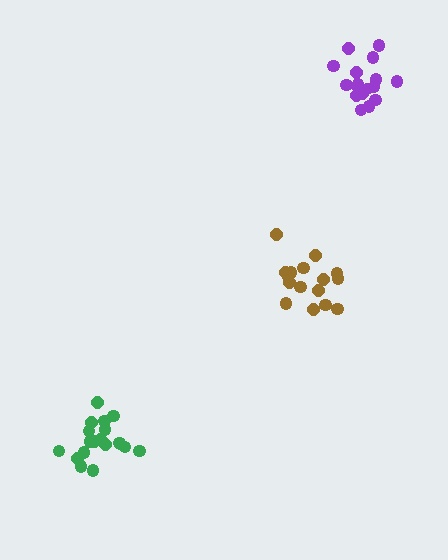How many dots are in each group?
Group 1: 19 dots, Group 2: 16 dots, Group 3: 17 dots (52 total).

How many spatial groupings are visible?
There are 3 spatial groupings.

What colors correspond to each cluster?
The clusters are colored: green, brown, purple.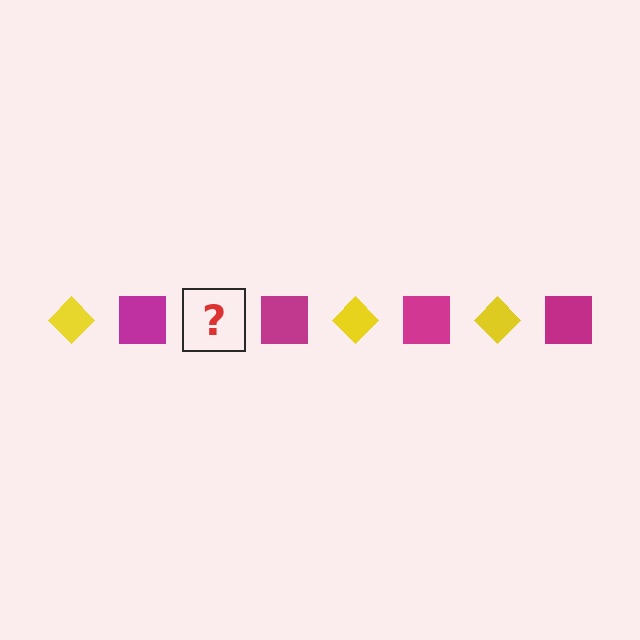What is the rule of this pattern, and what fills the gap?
The rule is that the pattern alternates between yellow diamond and magenta square. The gap should be filled with a yellow diamond.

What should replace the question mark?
The question mark should be replaced with a yellow diamond.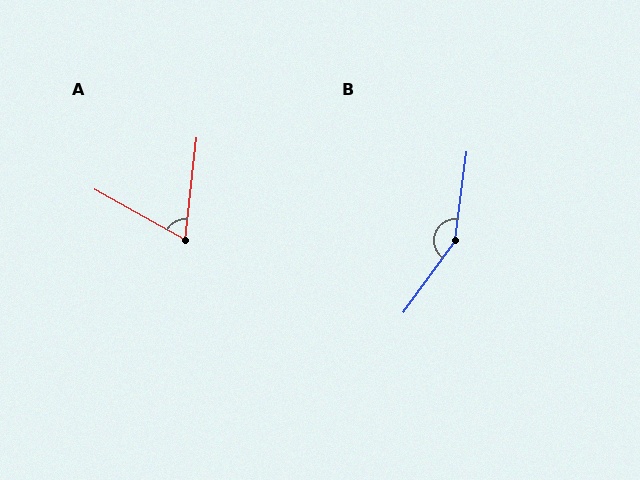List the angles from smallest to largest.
A (67°), B (152°).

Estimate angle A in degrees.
Approximately 67 degrees.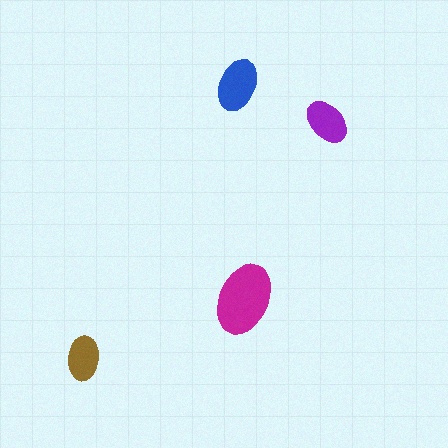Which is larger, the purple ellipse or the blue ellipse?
The blue one.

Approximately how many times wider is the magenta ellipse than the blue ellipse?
About 1.5 times wider.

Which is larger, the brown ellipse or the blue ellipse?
The blue one.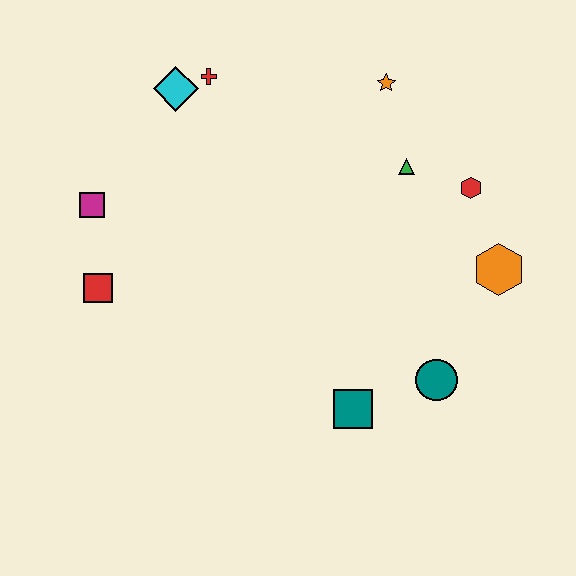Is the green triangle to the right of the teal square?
Yes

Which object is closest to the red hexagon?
The green triangle is closest to the red hexagon.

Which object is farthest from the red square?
The orange hexagon is farthest from the red square.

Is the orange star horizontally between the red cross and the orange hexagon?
Yes